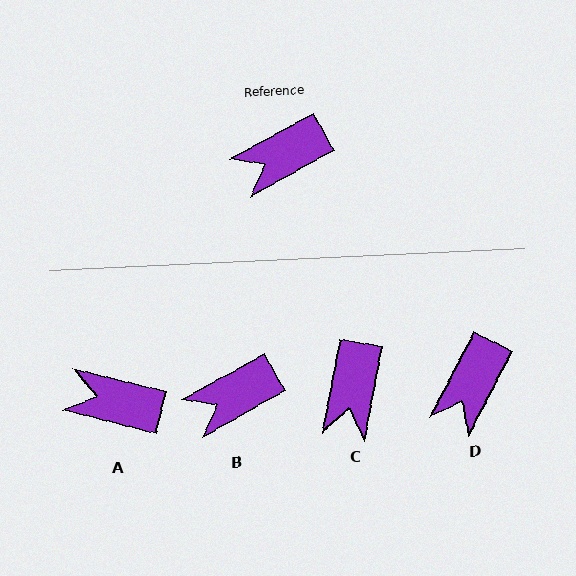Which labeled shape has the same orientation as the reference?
B.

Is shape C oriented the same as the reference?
No, it is off by about 50 degrees.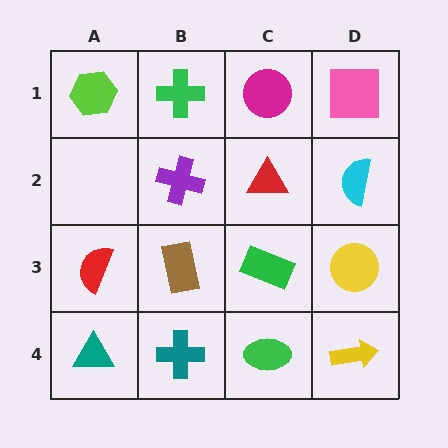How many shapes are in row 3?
4 shapes.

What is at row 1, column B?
A green cross.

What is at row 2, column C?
A red triangle.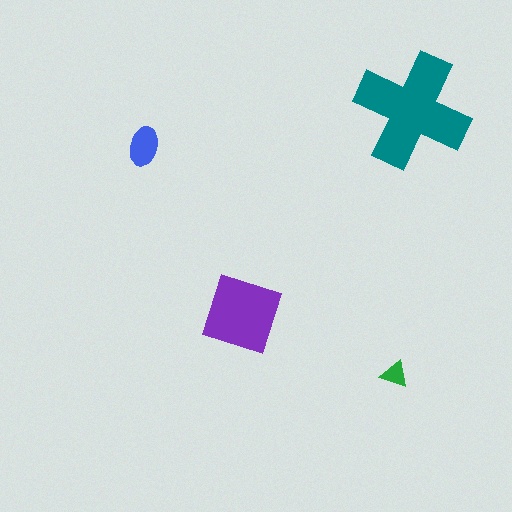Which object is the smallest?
The green triangle.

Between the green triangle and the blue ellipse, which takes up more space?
The blue ellipse.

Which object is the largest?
The teal cross.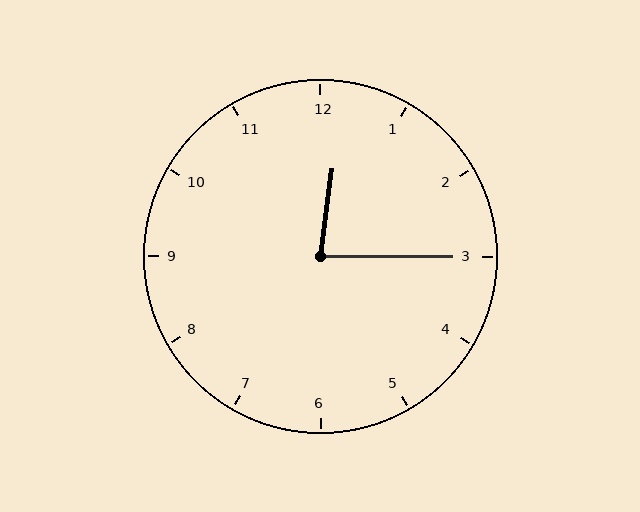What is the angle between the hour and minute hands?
Approximately 82 degrees.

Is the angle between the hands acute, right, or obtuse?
It is acute.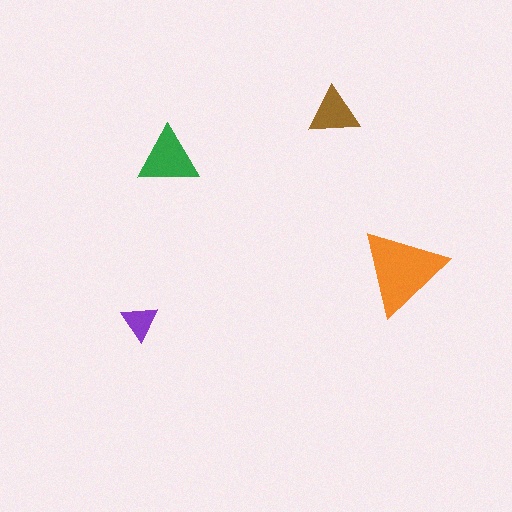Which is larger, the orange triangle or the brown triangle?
The orange one.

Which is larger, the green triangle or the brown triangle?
The green one.